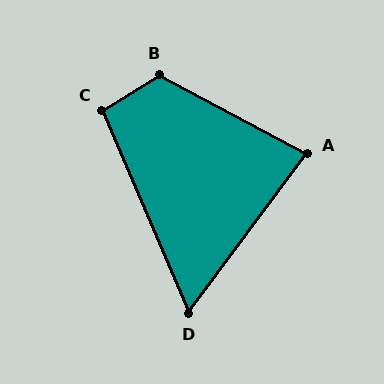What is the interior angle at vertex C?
Approximately 98 degrees (obtuse).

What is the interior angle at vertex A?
Approximately 82 degrees (acute).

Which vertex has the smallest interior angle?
D, at approximately 60 degrees.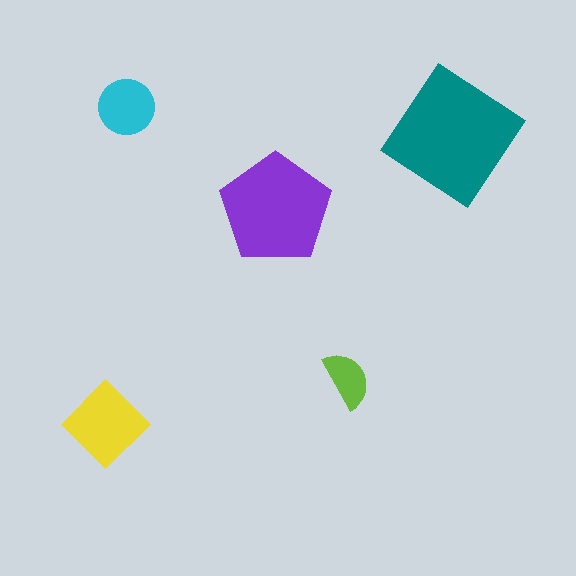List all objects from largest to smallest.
The teal diamond, the purple pentagon, the yellow diamond, the cyan circle, the lime semicircle.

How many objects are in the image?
There are 5 objects in the image.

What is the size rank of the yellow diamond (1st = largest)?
3rd.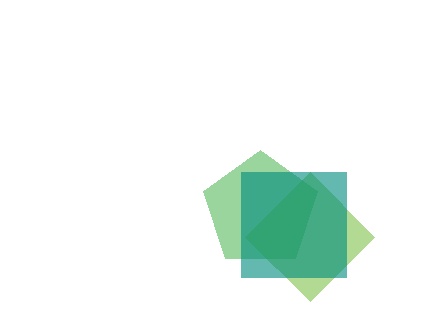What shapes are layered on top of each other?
The layered shapes are: a green pentagon, a lime diamond, a teal square.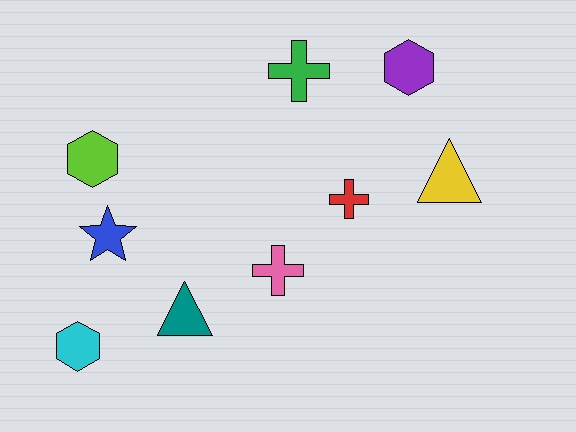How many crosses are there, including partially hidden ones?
There are 3 crosses.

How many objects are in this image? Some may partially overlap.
There are 9 objects.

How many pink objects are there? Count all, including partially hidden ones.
There is 1 pink object.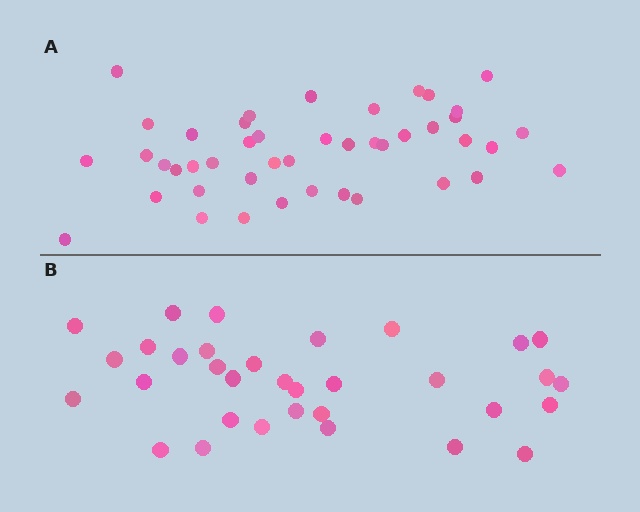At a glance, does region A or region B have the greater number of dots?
Region A (the top region) has more dots.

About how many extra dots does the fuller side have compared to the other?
Region A has roughly 12 or so more dots than region B.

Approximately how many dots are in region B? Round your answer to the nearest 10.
About 30 dots. (The exact count is 33, which rounds to 30.)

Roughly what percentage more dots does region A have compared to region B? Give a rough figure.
About 35% more.